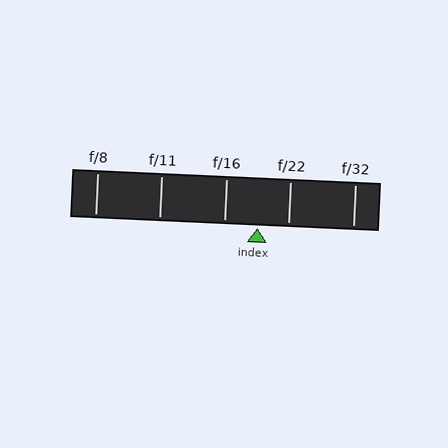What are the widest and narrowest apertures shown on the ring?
The widest aperture shown is f/8 and the narrowest is f/32.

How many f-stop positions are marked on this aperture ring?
There are 5 f-stop positions marked.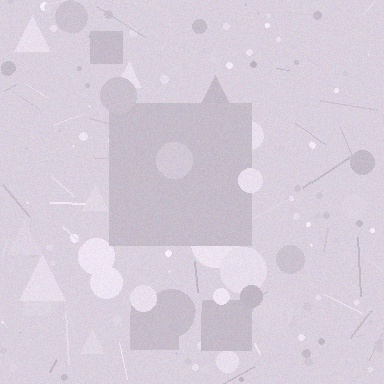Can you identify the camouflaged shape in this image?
The camouflaged shape is a square.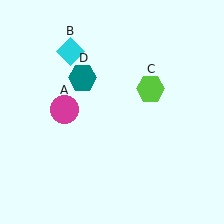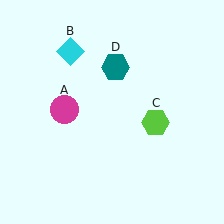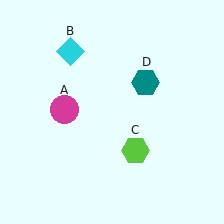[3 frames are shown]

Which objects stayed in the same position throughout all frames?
Magenta circle (object A) and cyan diamond (object B) remained stationary.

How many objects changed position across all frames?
2 objects changed position: lime hexagon (object C), teal hexagon (object D).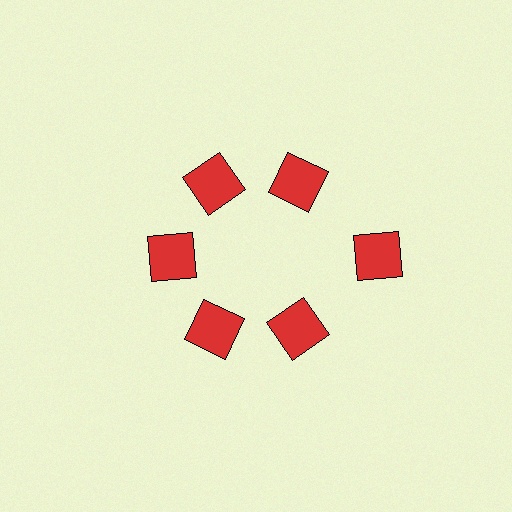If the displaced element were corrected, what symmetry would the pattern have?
It would have 6-fold rotational symmetry — the pattern would map onto itself every 60 degrees.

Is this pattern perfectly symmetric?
No. The 6 red squares are arranged in a ring, but one element near the 3 o'clock position is pushed outward from the center, breaking the 6-fold rotational symmetry.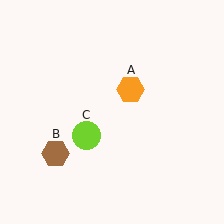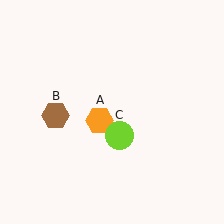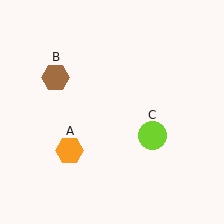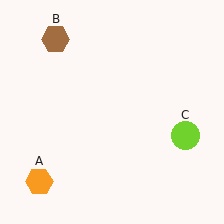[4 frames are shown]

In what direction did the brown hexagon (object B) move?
The brown hexagon (object B) moved up.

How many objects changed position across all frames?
3 objects changed position: orange hexagon (object A), brown hexagon (object B), lime circle (object C).